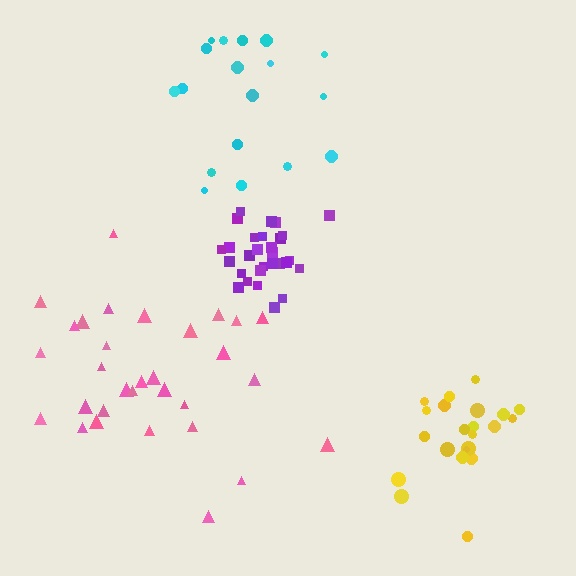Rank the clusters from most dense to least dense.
purple, yellow, pink, cyan.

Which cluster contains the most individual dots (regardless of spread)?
Pink (31).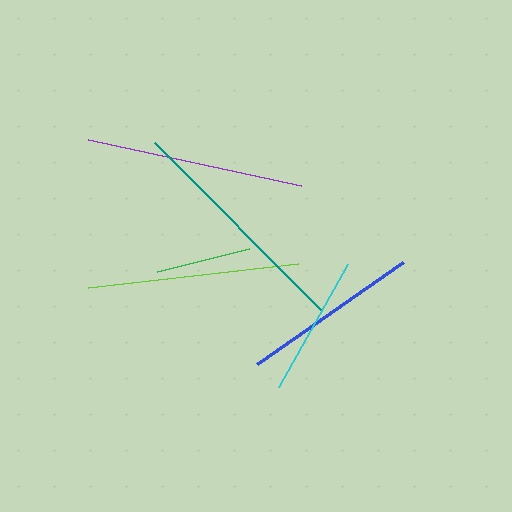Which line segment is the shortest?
The green line is the shortest at approximately 95 pixels.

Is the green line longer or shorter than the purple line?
The purple line is longer than the green line.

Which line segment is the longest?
The teal line is the longest at approximately 238 pixels.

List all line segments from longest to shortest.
From longest to shortest: teal, purple, lime, blue, cyan, green.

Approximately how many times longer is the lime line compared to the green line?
The lime line is approximately 2.2 times the length of the green line.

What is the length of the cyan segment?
The cyan segment is approximately 141 pixels long.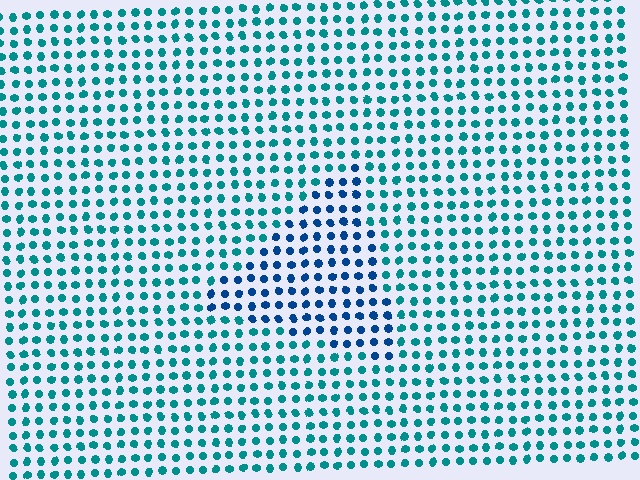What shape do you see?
I see a triangle.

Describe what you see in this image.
The image is filled with small teal elements in a uniform arrangement. A triangle-shaped region is visible where the elements are tinted to a slightly different hue, forming a subtle color boundary.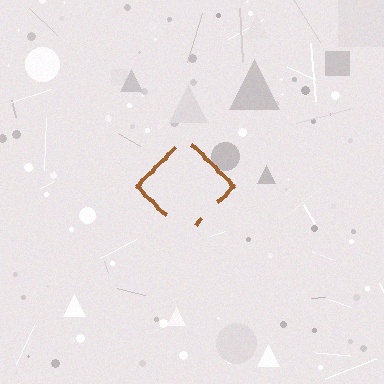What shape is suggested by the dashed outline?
The dashed outline suggests a diamond.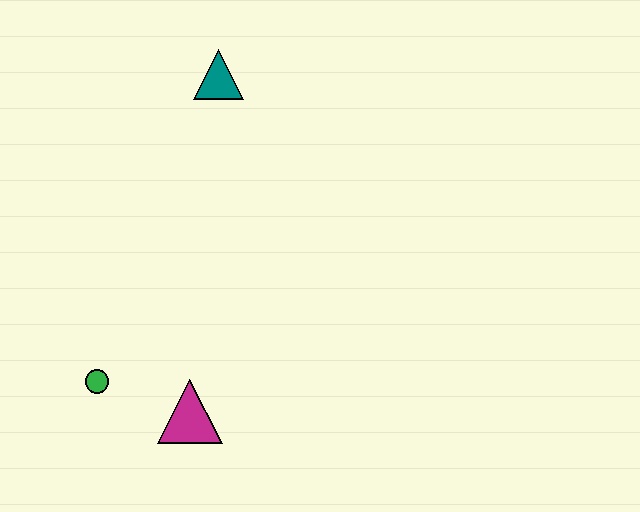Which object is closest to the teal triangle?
The green circle is closest to the teal triangle.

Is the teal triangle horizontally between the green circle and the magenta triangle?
No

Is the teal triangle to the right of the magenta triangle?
Yes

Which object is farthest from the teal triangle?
The magenta triangle is farthest from the teal triangle.